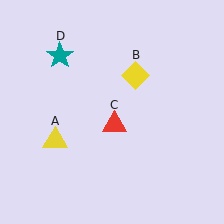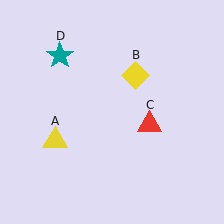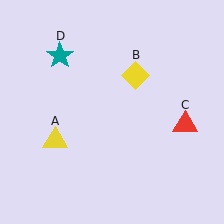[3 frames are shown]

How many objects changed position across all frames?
1 object changed position: red triangle (object C).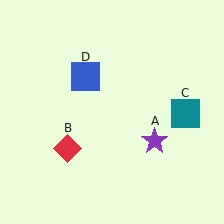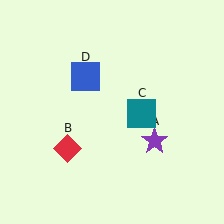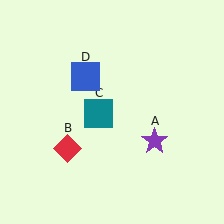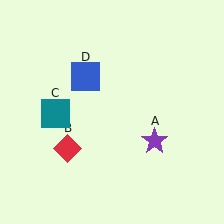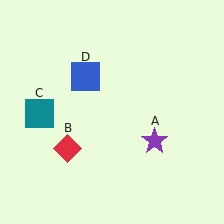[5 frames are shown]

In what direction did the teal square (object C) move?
The teal square (object C) moved left.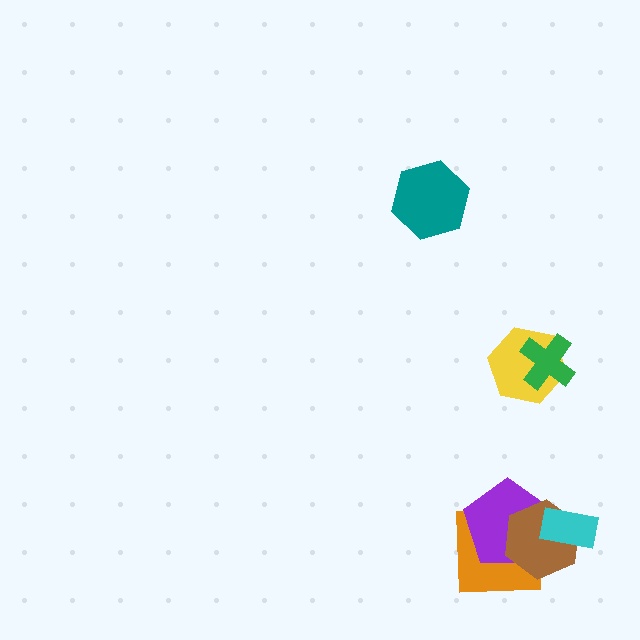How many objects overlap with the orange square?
2 objects overlap with the orange square.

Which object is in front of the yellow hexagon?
The green cross is in front of the yellow hexagon.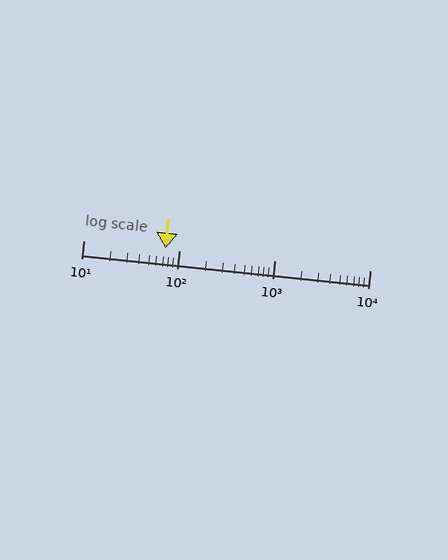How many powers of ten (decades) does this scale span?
The scale spans 3 decades, from 10 to 10000.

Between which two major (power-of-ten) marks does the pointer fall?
The pointer is between 10 and 100.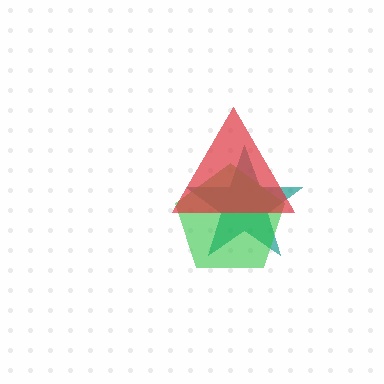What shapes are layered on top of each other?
The layered shapes are: a teal star, a green pentagon, a red triangle.